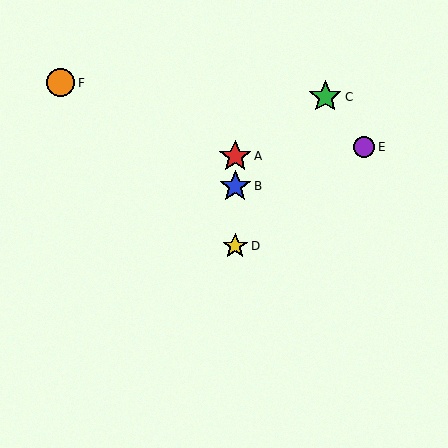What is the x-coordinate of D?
Object D is at x≈235.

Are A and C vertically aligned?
No, A is at x≈235 and C is at x≈326.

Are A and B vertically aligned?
Yes, both are at x≈235.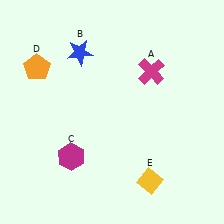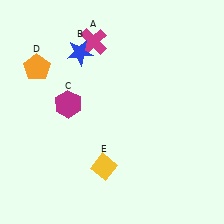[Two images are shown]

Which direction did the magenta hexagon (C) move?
The magenta hexagon (C) moved up.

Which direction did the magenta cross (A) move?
The magenta cross (A) moved left.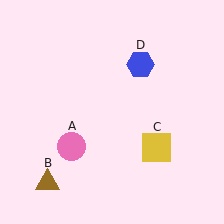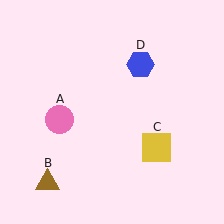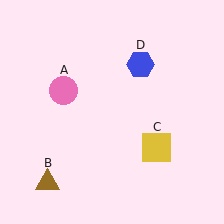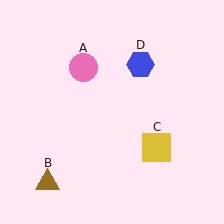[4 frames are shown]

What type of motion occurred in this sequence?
The pink circle (object A) rotated clockwise around the center of the scene.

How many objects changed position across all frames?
1 object changed position: pink circle (object A).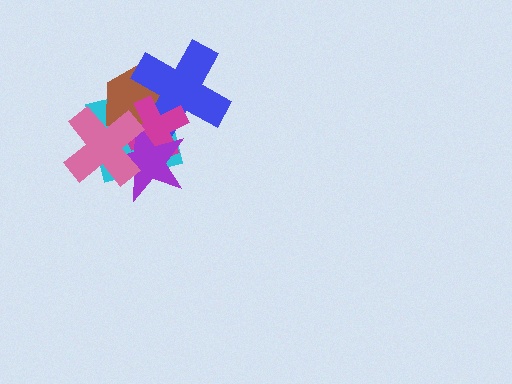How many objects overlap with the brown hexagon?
5 objects overlap with the brown hexagon.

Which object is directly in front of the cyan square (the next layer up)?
The brown hexagon is directly in front of the cyan square.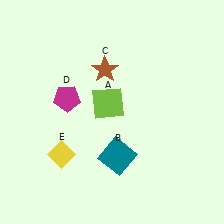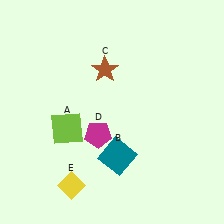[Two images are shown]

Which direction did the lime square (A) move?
The lime square (A) moved left.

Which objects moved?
The objects that moved are: the lime square (A), the magenta pentagon (D), the yellow diamond (E).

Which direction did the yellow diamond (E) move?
The yellow diamond (E) moved down.